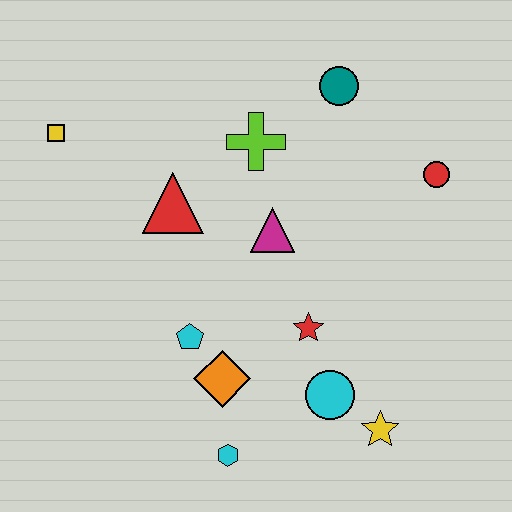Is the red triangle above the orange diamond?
Yes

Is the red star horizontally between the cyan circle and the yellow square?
Yes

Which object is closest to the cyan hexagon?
The orange diamond is closest to the cyan hexagon.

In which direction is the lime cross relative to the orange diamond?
The lime cross is above the orange diamond.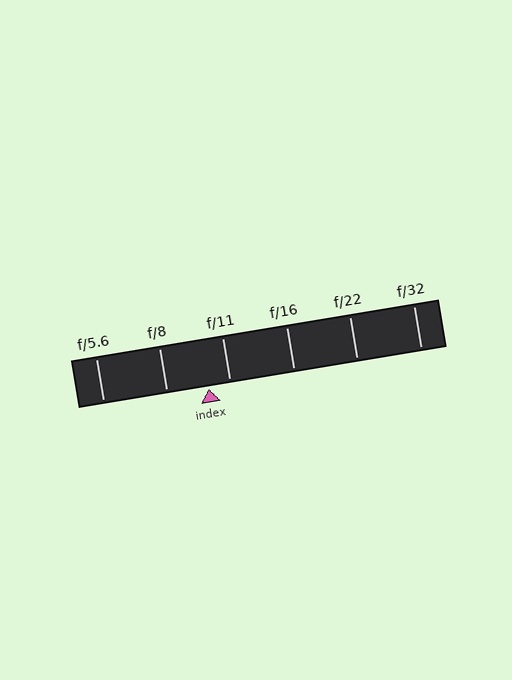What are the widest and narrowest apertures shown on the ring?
The widest aperture shown is f/5.6 and the narrowest is f/32.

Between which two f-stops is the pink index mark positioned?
The index mark is between f/8 and f/11.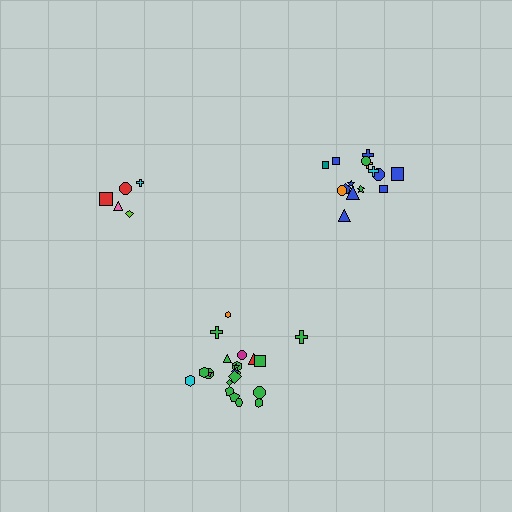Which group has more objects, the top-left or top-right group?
The top-right group.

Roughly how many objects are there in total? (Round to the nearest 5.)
Roughly 40 objects in total.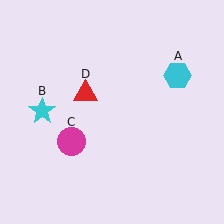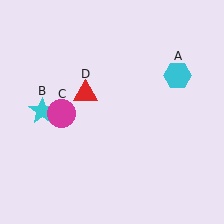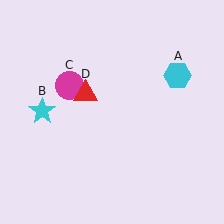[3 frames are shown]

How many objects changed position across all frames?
1 object changed position: magenta circle (object C).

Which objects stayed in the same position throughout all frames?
Cyan hexagon (object A) and cyan star (object B) and red triangle (object D) remained stationary.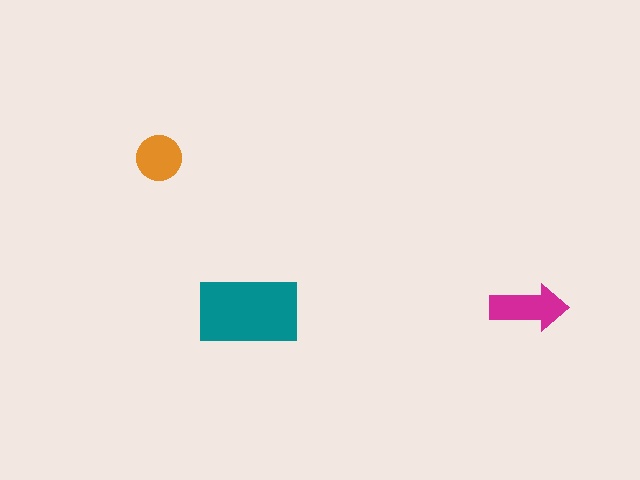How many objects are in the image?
There are 3 objects in the image.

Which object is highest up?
The orange circle is topmost.